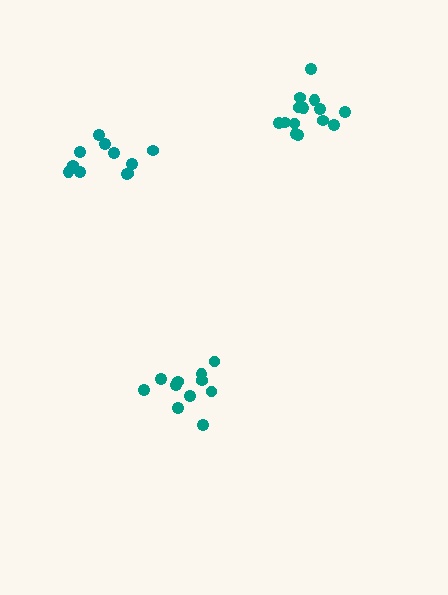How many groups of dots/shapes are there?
There are 3 groups.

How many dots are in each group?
Group 1: 11 dots, Group 2: 11 dots, Group 3: 14 dots (36 total).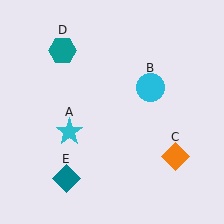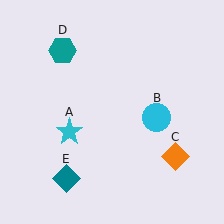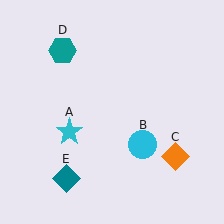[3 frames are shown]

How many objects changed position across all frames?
1 object changed position: cyan circle (object B).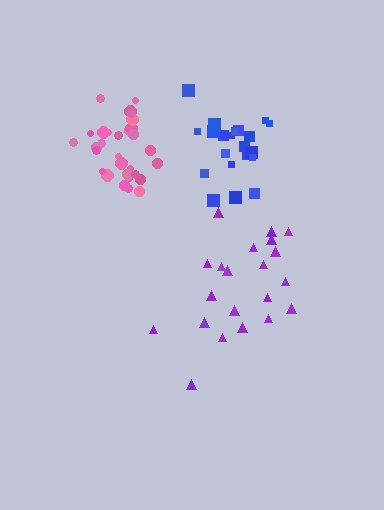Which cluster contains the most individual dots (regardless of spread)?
Pink (30).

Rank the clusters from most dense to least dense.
pink, blue, purple.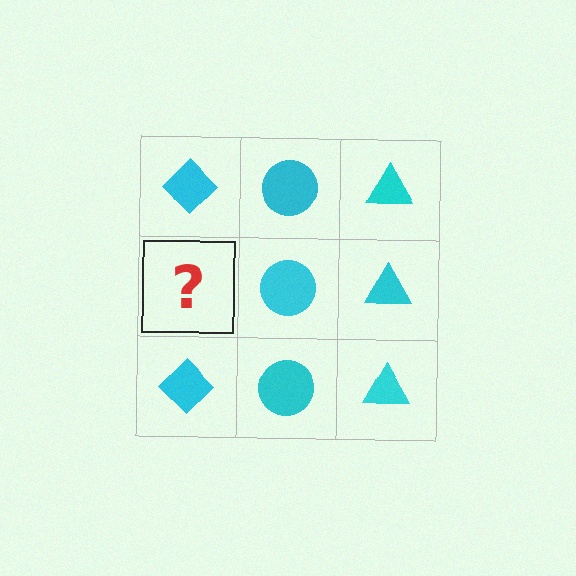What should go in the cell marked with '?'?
The missing cell should contain a cyan diamond.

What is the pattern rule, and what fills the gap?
The rule is that each column has a consistent shape. The gap should be filled with a cyan diamond.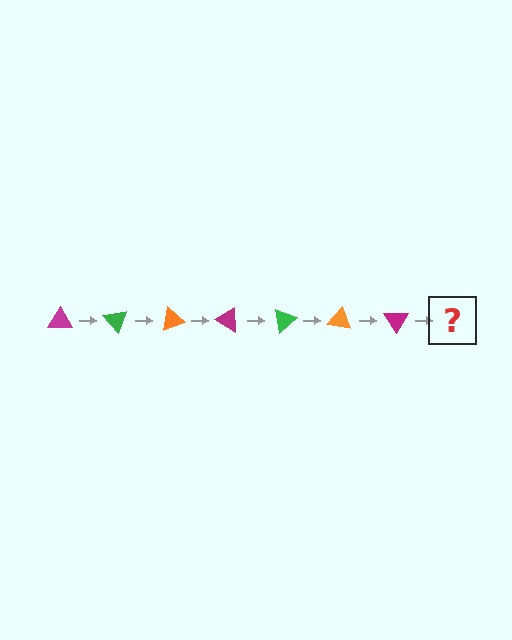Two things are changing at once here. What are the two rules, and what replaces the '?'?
The two rules are that it rotates 50 degrees each step and the color cycles through magenta, green, and orange. The '?' should be a green triangle, rotated 350 degrees from the start.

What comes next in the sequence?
The next element should be a green triangle, rotated 350 degrees from the start.